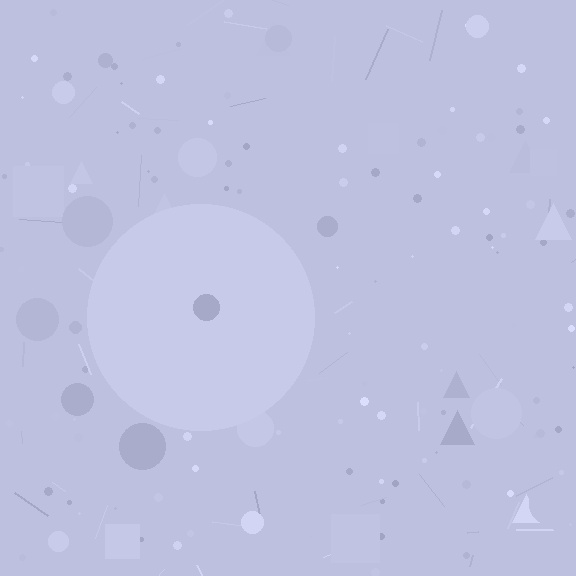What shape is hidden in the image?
A circle is hidden in the image.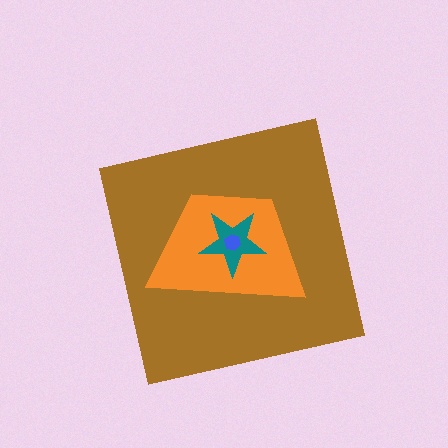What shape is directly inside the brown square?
The orange trapezoid.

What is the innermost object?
The blue hexagon.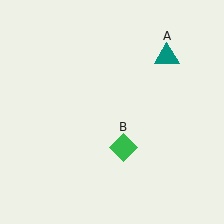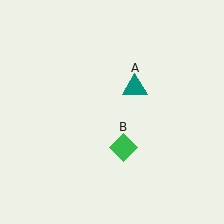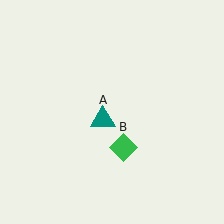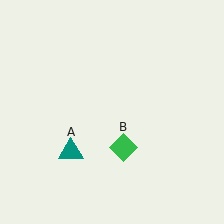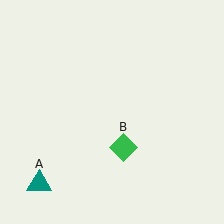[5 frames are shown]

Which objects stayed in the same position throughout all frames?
Green diamond (object B) remained stationary.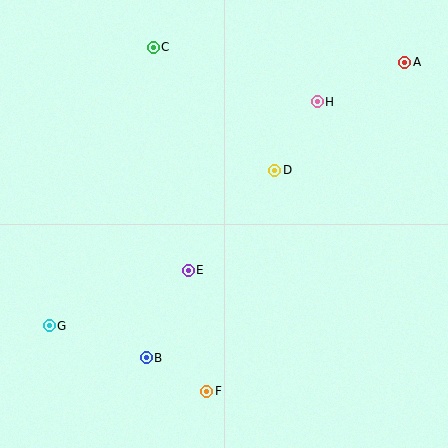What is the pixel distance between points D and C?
The distance between D and C is 173 pixels.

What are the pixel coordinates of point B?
Point B is at (146, 358).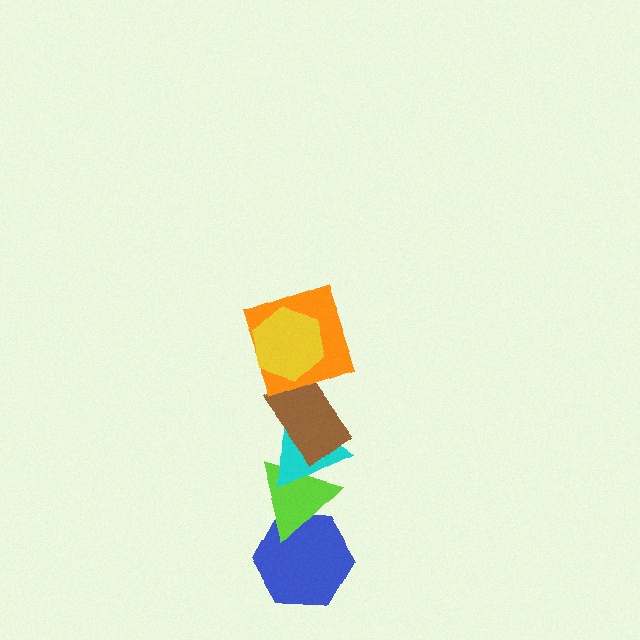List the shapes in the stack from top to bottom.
From top to bottom: the yellow hexagon, the orange square, the brown rectangle, the cyan triangle, the lime triangle, the blue hexagon.